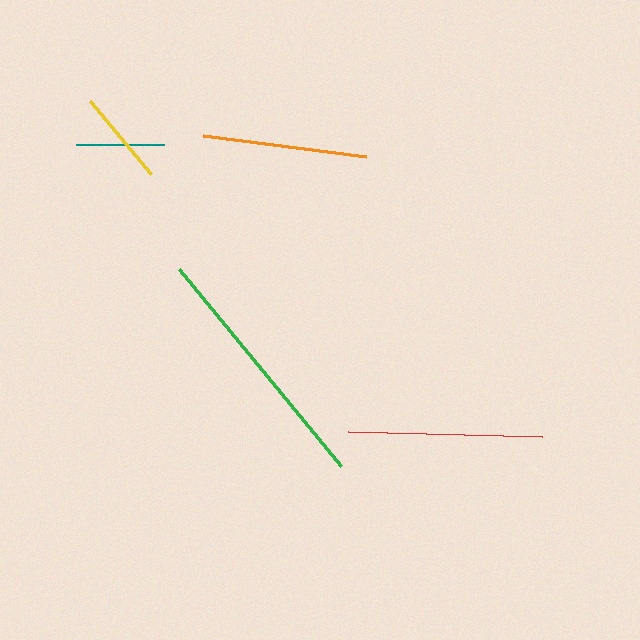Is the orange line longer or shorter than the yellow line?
The orange line is longer than the yellow line.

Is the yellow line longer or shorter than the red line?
The red line is longer than the yellow line.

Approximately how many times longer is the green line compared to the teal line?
The green line is approximately 2.9 times the length of the teal line.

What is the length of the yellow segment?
The yellow segment is approximately 95 pixels long.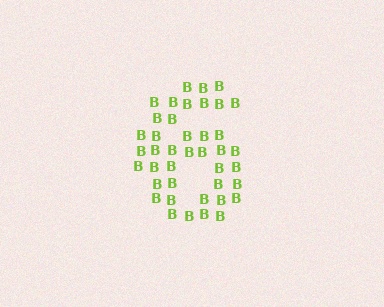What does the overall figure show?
The overall figure shows the digit 6.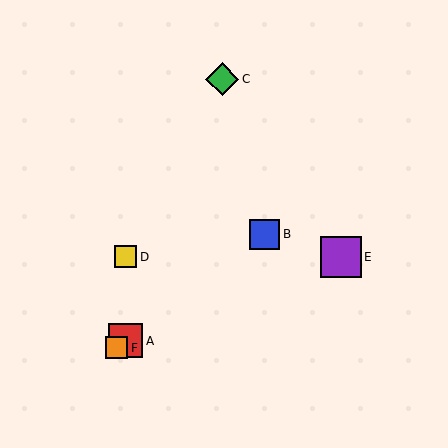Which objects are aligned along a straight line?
Objects A, B, F are aligned along a straight line.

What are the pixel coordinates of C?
Object C is at (222, 79).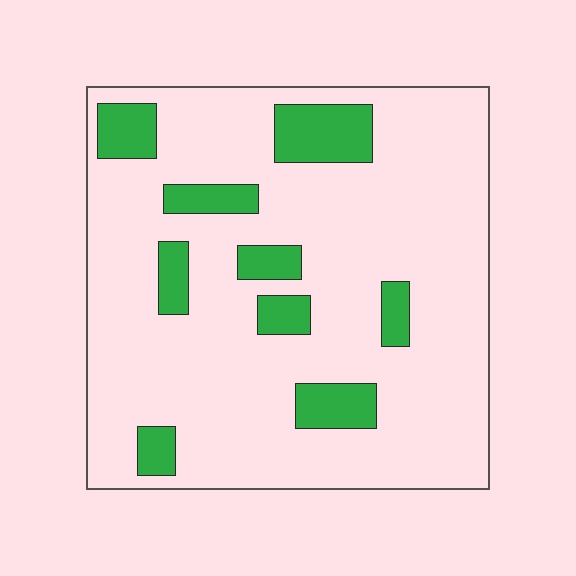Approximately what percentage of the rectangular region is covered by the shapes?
Approximately 15%.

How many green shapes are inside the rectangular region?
9.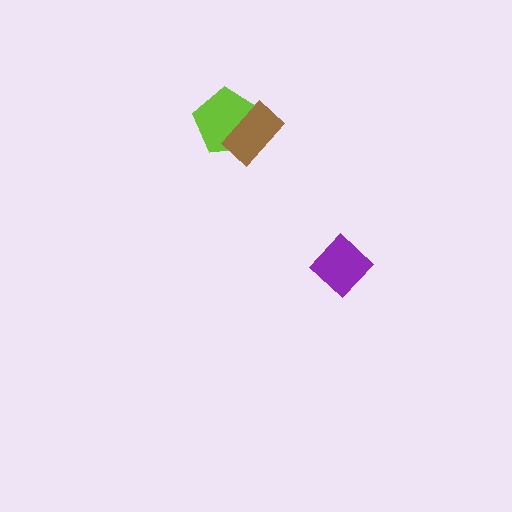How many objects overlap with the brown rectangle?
1 object overlaps with the brown rectangle.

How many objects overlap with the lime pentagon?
1 object overlaps with the lime pentagon.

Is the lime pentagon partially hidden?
Yes, it is partially covered by another shape.